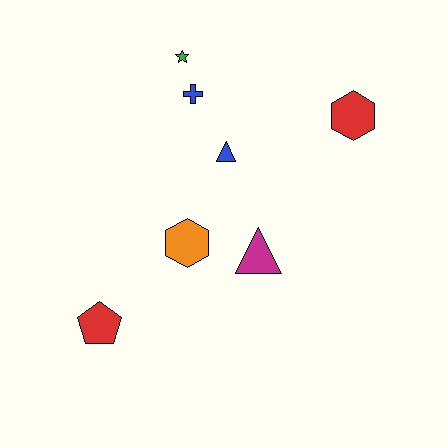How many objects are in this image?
There are 7 objects.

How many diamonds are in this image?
There are no diamonds.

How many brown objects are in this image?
There are no brown objects.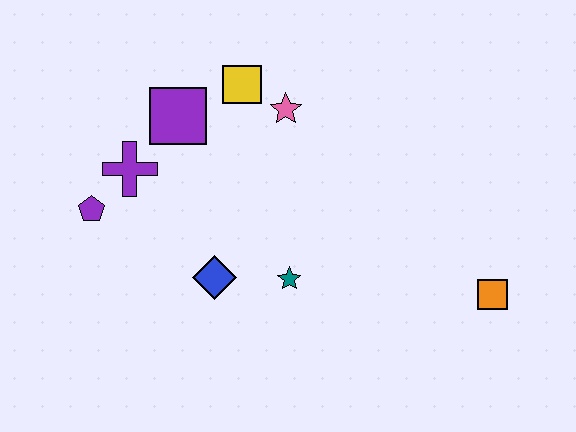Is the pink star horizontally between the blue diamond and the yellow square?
No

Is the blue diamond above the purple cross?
No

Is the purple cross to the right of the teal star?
No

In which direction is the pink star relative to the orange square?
The pink star is to the left of the orange square.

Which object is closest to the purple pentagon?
The purple cross is closest to the purple pentagon.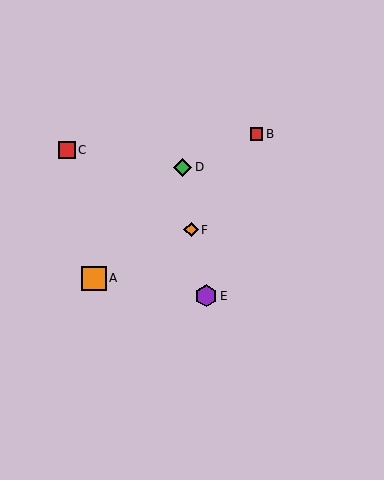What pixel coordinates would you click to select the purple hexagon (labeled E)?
Click at (206, 296) to select the purple hexagon E.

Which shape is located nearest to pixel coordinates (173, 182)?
The green diamond (labeled D) at (183, 167) is nearest to that location.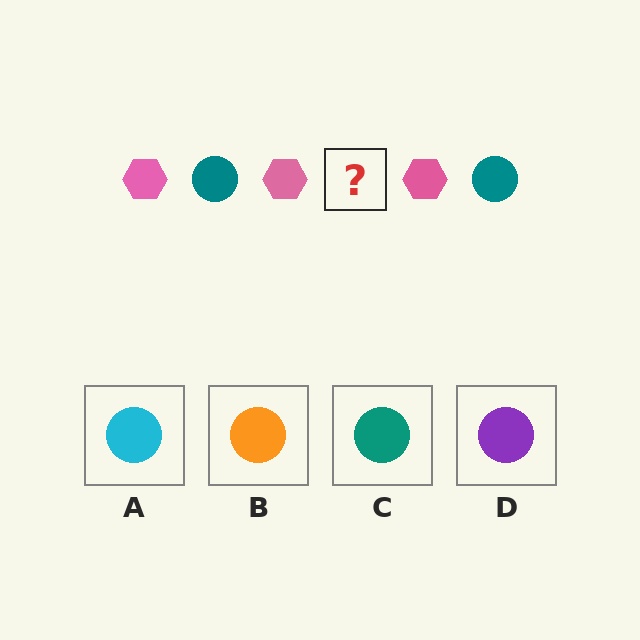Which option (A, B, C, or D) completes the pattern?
C.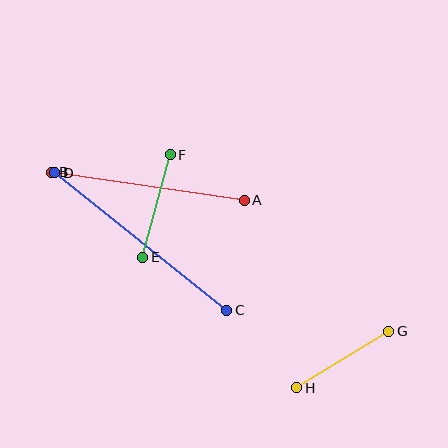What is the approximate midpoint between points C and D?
The midpoint is at approximately (141, 242) pixels.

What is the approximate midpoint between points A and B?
The midpoint is at approximately (148, 186) pixels.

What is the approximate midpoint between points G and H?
The midpoint is at approximately (343, 360) pixels.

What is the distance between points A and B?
The distance is approximately 195 pixels.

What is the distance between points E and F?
The distance is approximately 106 pixels.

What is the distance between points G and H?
The distance is approximately 108 pixels.